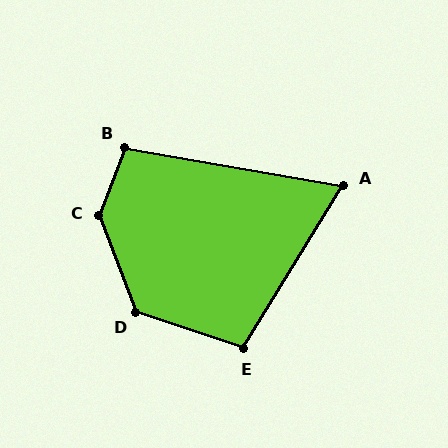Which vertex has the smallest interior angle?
A, at approximately 68 degrees.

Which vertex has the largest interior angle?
C, at approximately 139 degrees.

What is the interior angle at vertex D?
Approximately 129 degrees (obtuse).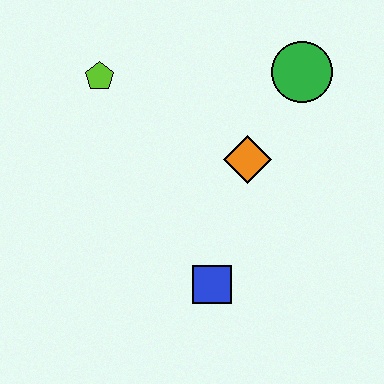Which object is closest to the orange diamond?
The green circle is closest to the orange diamond.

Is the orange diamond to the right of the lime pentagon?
Yes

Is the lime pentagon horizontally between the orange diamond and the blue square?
No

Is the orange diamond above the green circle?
No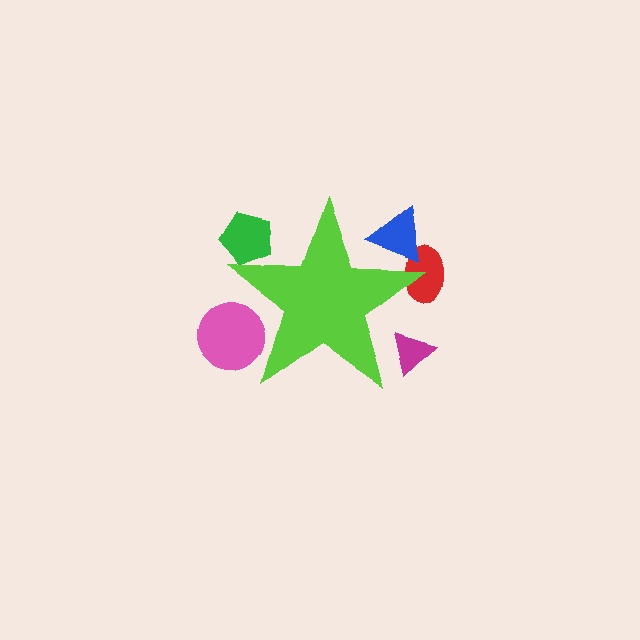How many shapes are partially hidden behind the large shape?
5 shapes are partially hidden.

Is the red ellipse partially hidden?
Yes, the red ellipse is partially hidden behind the lime star.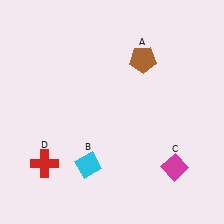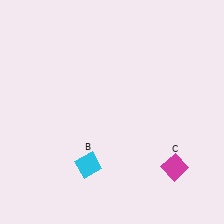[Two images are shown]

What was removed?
The brown pentagon (A), the red cross (D) were removed in Image 2.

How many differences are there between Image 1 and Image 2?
There are 2 differences between the two images.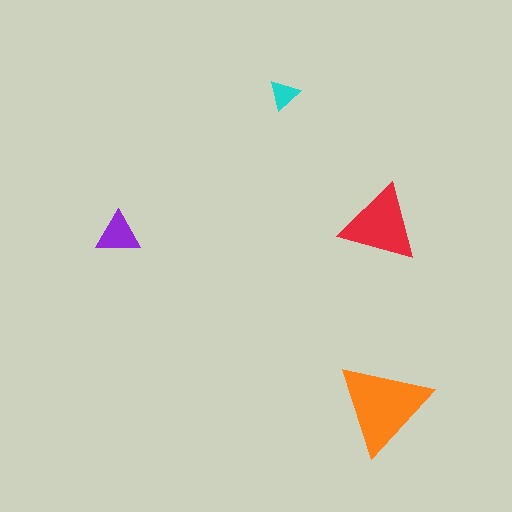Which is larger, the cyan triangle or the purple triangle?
The purple one.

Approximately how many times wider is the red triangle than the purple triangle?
About 2 times wider.